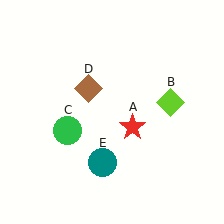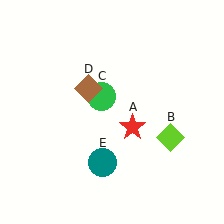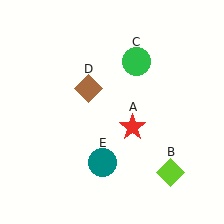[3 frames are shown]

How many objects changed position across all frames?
2 objects changed position: lime diamond (object B), green circle (object C).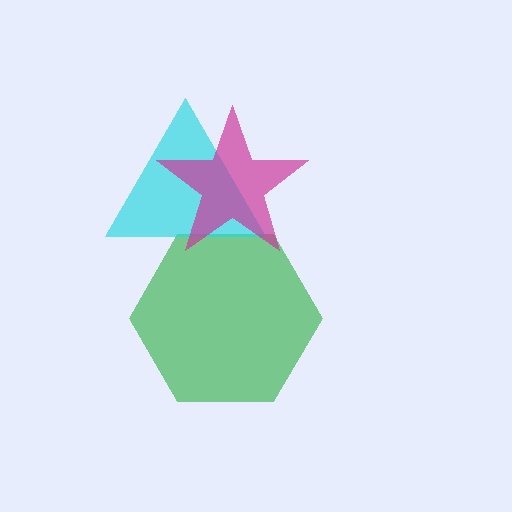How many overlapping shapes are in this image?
There are 3 overlapping shapes in the image.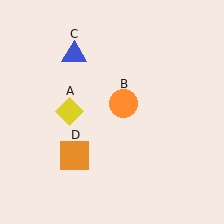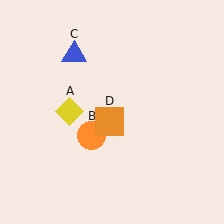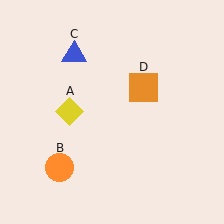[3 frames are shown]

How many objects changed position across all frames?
2 objects changed position: orange circle (object B), orange square (object D).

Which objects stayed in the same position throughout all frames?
Yellow diamond (object A) and blue triangle (object C) remained stationary.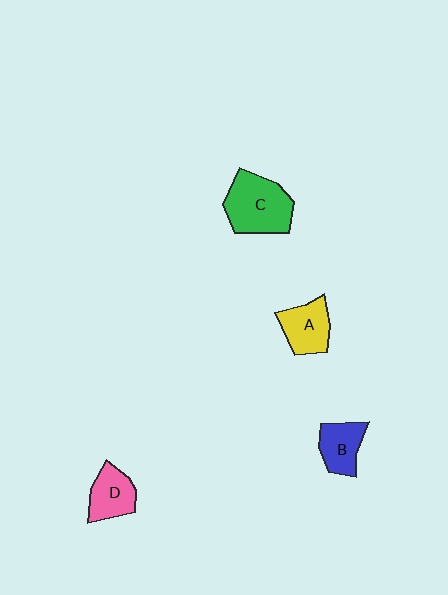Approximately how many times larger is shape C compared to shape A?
Approximately 1.5 times.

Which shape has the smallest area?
Shape B (blue).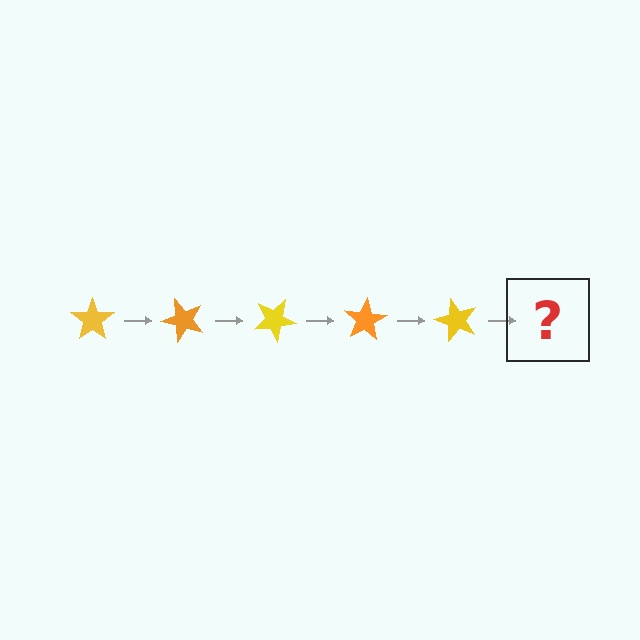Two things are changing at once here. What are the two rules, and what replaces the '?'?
The two rules are that it rotates 50 degrees each step and the color cycles through yellow and orange. The '?' should be an orange star, rotated 250 degrees from the start.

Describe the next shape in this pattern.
It should be an orange star, rotated 250 degrees from the start.